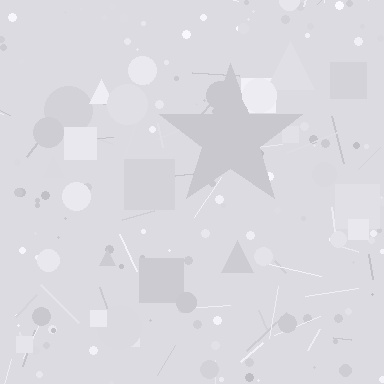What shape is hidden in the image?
A star is hidden in the image.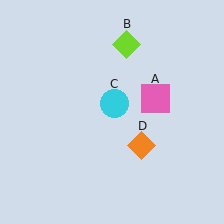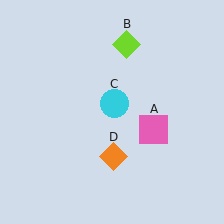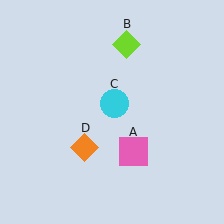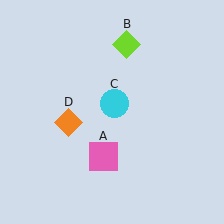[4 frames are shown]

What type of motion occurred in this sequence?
The pink square (object A), orange diamond (object D) rotated clockwise around the center of the scene.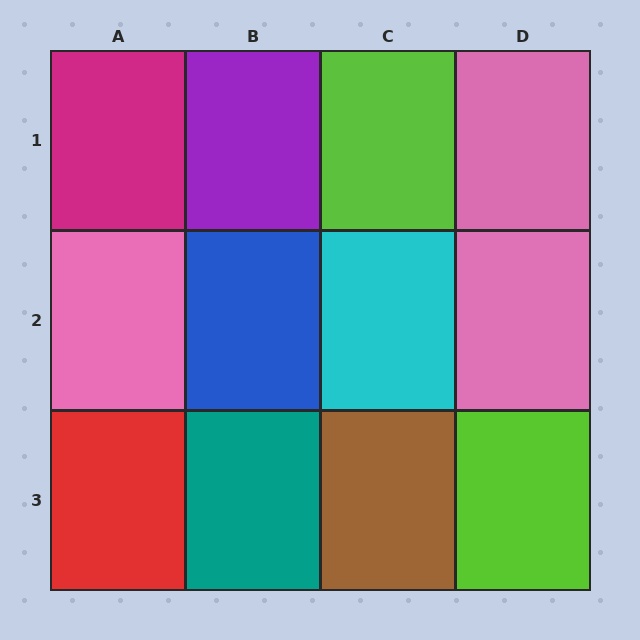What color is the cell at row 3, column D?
Lime.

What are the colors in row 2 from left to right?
Pink, blue, cyan, pink.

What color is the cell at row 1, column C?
Lime.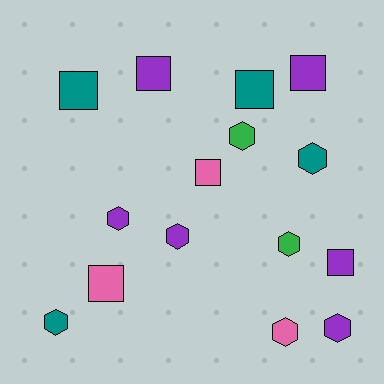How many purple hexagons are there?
There are 3 purple hexagons.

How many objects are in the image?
There are 15 objects.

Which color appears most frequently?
Purple, with 6 objects.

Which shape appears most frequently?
Hexagon, with 8 objects.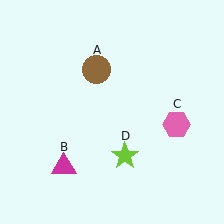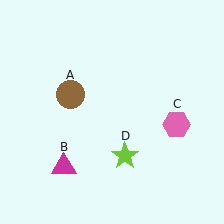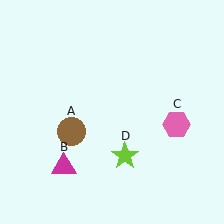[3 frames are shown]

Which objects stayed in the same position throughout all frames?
Magenta triangle (object B) and pink hexagon (object C) and lime star (object D) remained stationary.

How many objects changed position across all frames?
1 object changed position: brown circle (object A).